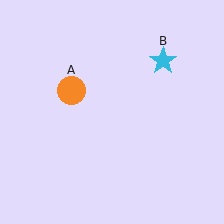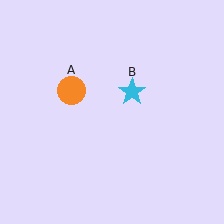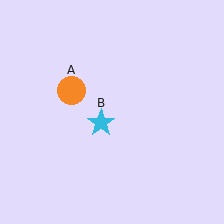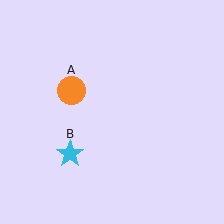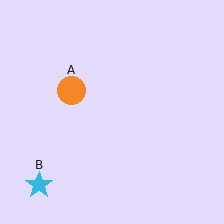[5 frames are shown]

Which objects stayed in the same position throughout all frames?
Orange circle (object A) remained stationary.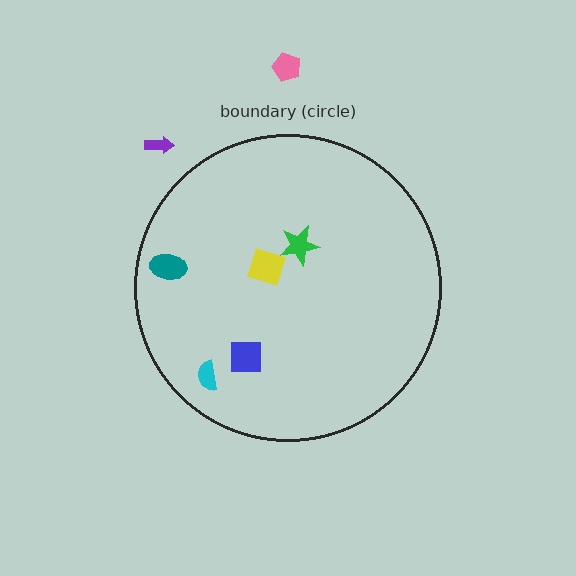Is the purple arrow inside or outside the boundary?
Outside.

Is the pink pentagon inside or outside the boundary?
Outside.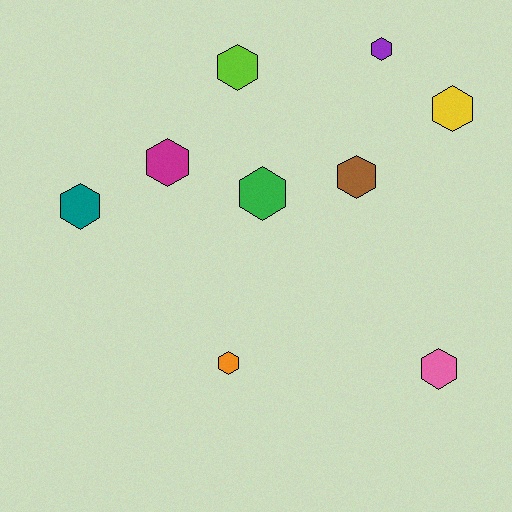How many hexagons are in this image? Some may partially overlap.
There are 9 hexagons.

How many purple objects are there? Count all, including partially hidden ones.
There is 1 purple object.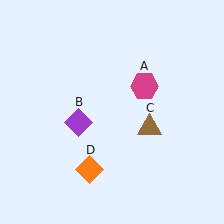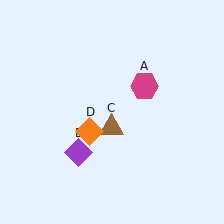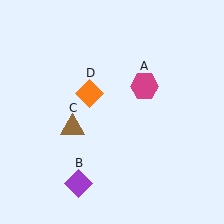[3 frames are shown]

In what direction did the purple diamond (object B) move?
The purple diamond (object B) moved down.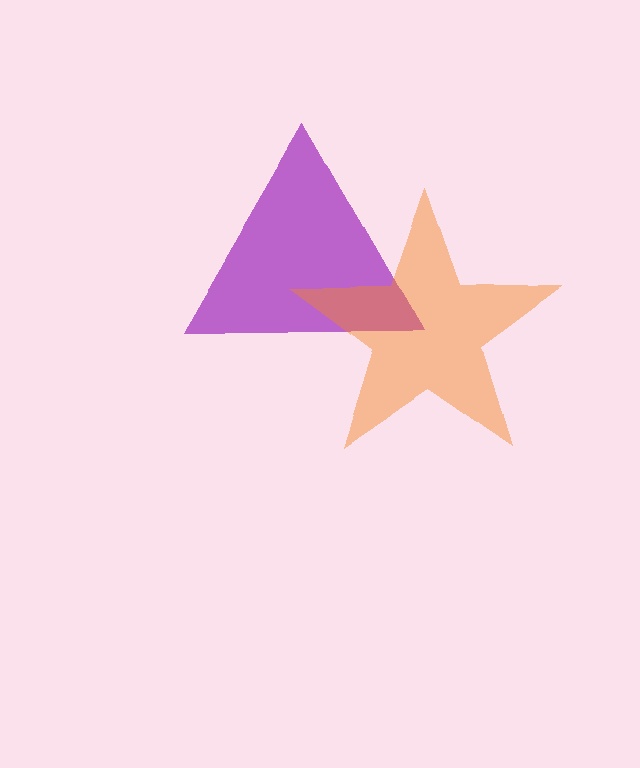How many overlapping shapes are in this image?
There are 2 overlapping shapes in the image.